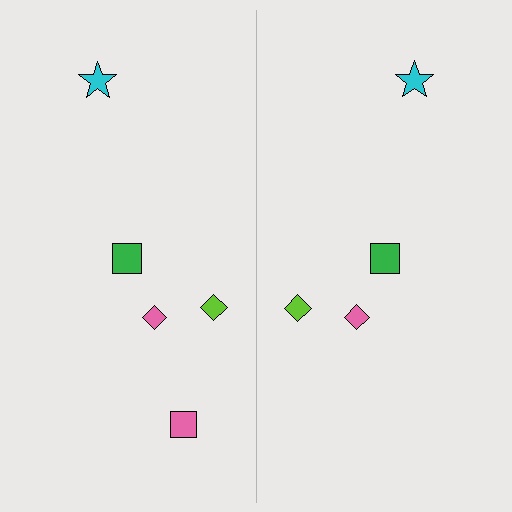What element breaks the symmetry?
A pink square is missing from the right side.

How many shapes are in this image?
There are 9 shapes in this image.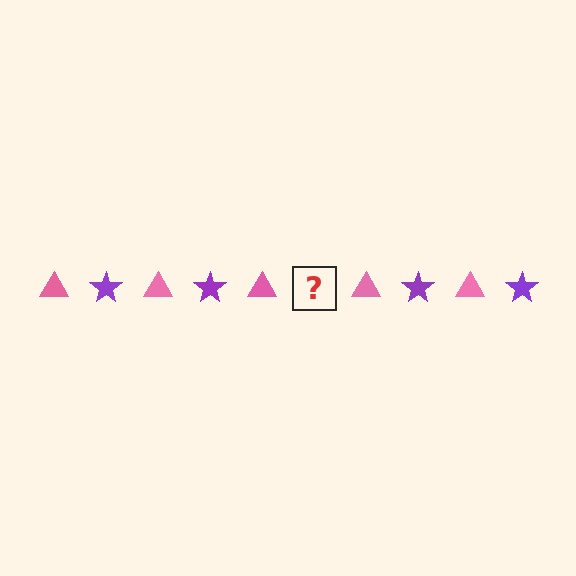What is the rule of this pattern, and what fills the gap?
The rule is that the pattern alternates between pink triangle and purple star. The gap should be filled with a purple star.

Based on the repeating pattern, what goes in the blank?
The blank should be a purple star.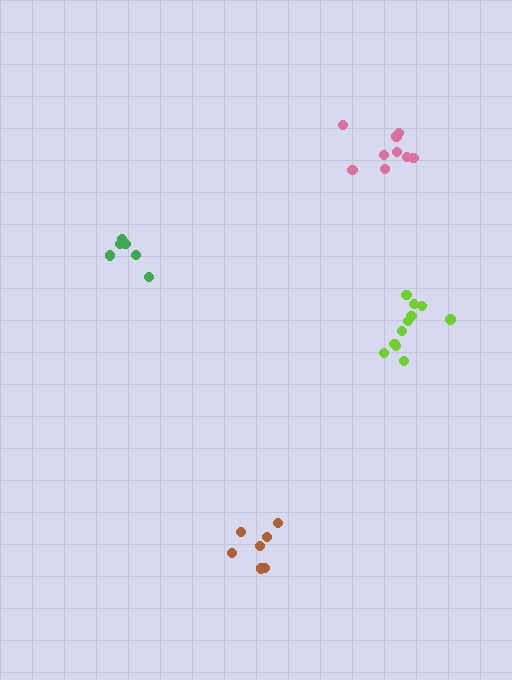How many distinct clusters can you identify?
There are 4 distinct clusters.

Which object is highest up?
The pink cluster is topmost.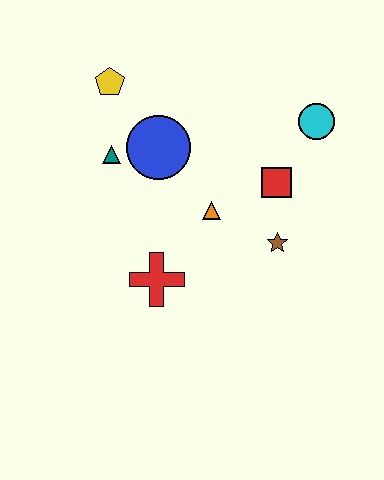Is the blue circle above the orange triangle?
Yes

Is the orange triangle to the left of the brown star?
Yes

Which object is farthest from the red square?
The yellow pentagon is farthest from the red square.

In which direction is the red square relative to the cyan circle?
The red square is below the cyan circle.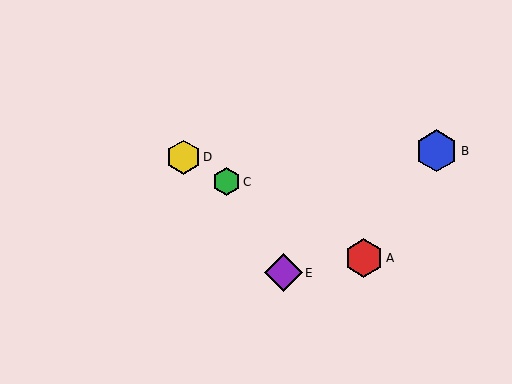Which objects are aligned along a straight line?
Objects A, C, D are aligned along a straight line.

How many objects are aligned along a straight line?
3 objects (A, C, D) are aligned along a straight line.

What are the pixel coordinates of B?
Object B is at (437, 151).